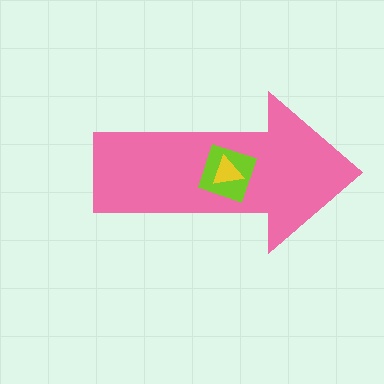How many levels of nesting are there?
3.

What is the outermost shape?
The pink arrow.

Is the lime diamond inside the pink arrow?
Yes.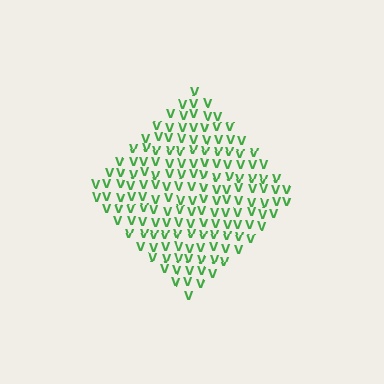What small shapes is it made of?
It is made of small letter V's.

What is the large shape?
The large shape is a diamond.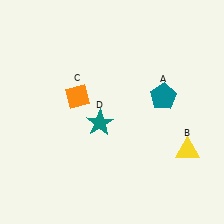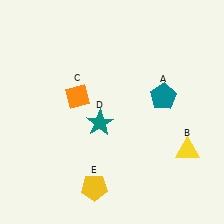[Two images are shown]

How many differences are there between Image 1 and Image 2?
There is 1 difference between the two images.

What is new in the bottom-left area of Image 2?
A yellow pentagon (E) was added in the bottom-left area of Image 2.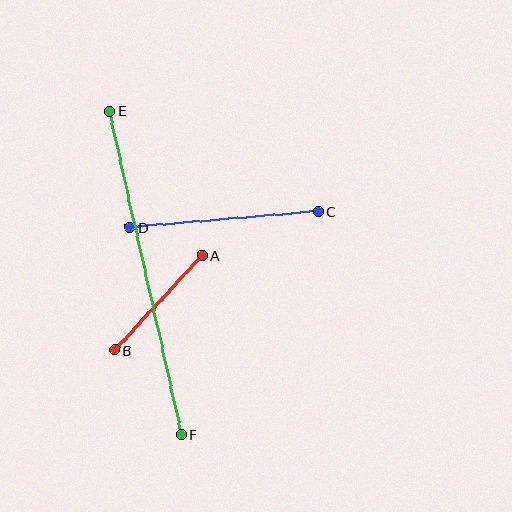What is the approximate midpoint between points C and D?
The midpoint is at approximately (224, 219) pixels.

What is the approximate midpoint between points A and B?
The midpoint is at approximately (159, 303) pixels.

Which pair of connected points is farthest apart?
Points E and F are farthest apart.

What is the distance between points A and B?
The distance is approximately 129 pixels.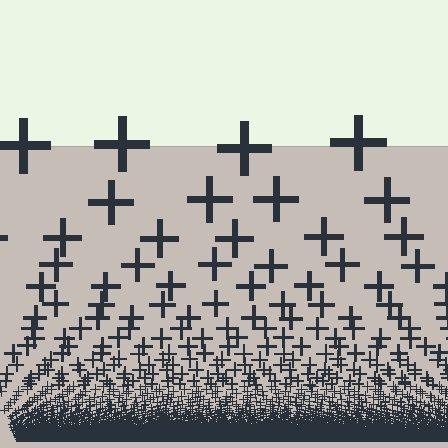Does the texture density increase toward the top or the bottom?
Density increases toward the bottom.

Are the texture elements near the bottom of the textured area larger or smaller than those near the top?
Smaller. The gradient is inverted — elements near the bottom are smaller and denser.